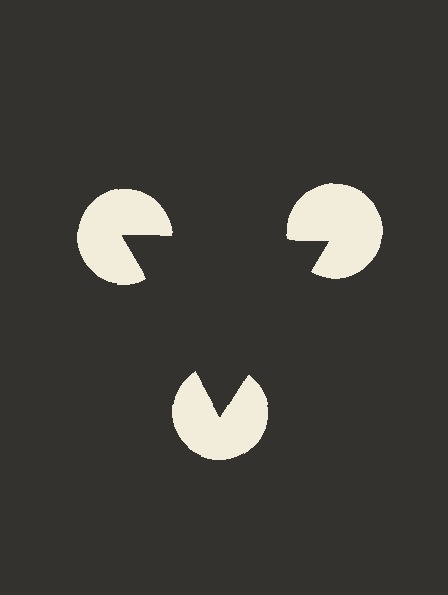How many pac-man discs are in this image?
There are 3 — one at each vertex of the illusory triangle.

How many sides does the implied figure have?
3 sides.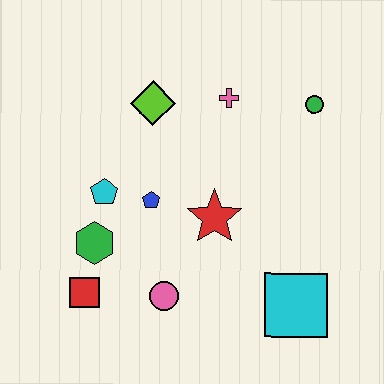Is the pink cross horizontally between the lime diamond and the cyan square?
Yes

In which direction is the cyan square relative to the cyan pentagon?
The cyan square is to the right of the cyan pentagon.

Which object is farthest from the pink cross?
The red square is farthest from the pink cross.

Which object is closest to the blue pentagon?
The cyan pentagon is closest to the blue pentagon.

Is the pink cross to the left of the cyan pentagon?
No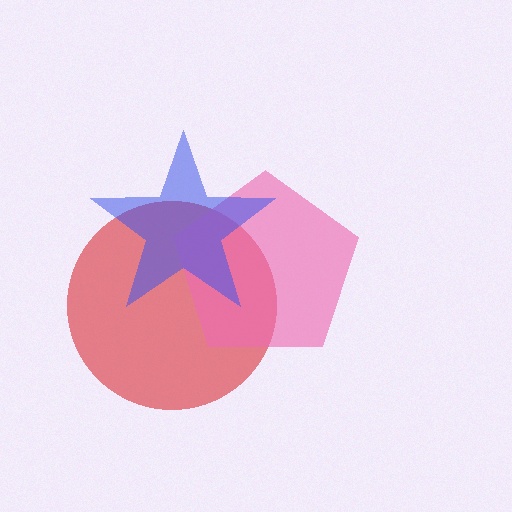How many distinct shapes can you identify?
There are 3 distinct shapes: a red circle, a pink pentagon, a blue star.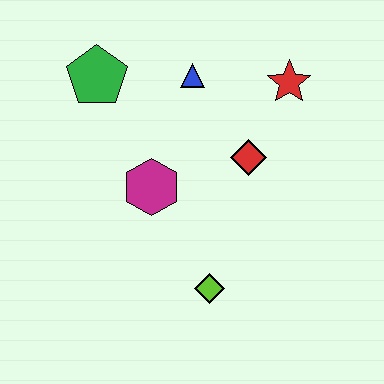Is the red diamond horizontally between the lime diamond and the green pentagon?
No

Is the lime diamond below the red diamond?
Yes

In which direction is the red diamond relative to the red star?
The red diamond is below the red star.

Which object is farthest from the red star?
The lime diamond is farthest from the red star.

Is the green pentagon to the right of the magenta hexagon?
No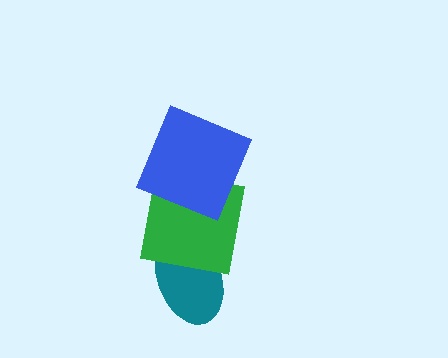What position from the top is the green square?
The green square is 2nd from the top.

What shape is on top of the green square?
The blue square is on top of the green square.